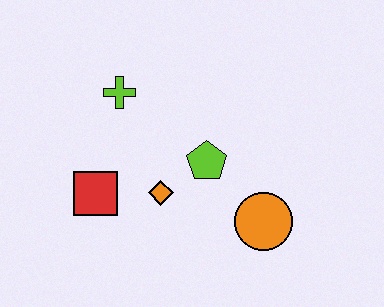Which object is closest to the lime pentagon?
The orange diamond is closest to the lime pentagon.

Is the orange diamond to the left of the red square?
No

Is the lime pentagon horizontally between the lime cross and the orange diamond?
No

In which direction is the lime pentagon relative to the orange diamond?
The lime pentagon is to the right of the orange diamond.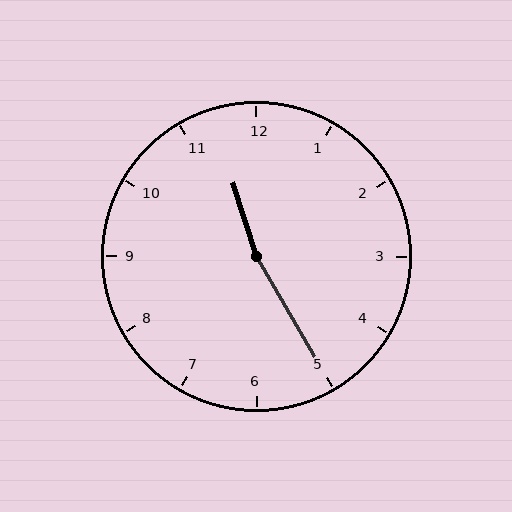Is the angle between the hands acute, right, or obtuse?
It is obtuse.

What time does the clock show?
11:25.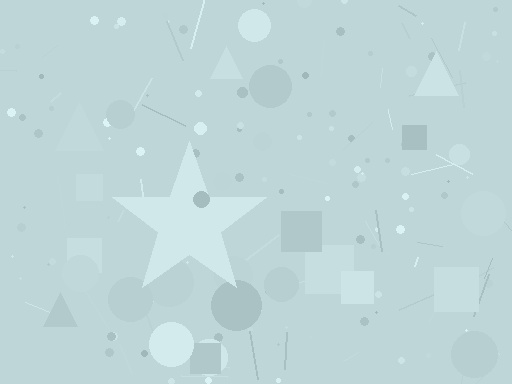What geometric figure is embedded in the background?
A star is embedded in the background.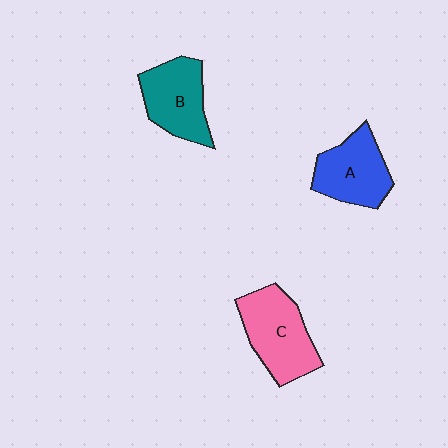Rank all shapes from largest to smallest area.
From largest to smallest: C (pink), B (teal), A (blue).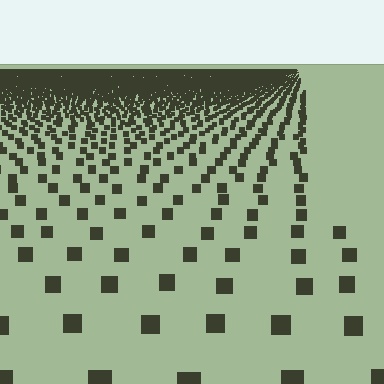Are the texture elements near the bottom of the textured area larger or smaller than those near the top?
Larger. Near the bottom, elements are closer to the viewer and appear at a bigger on-screen size.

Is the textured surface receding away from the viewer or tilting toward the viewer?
The surface is receding away from the viewer. Texture elements get smaller and denser toward the top.